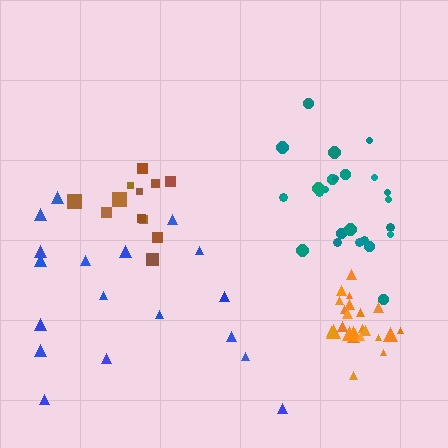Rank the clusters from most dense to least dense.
orange, teal, brown, blue.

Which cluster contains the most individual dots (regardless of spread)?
Teal (25).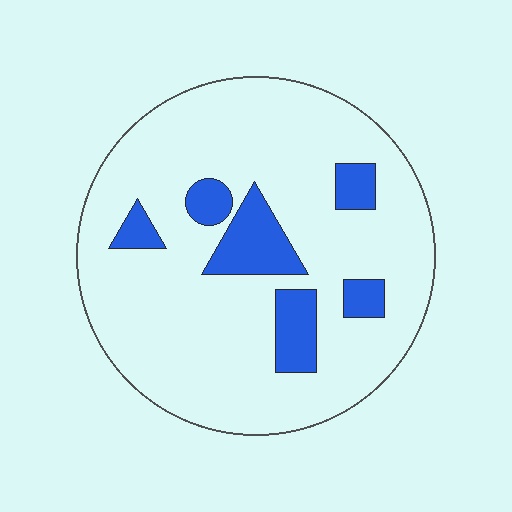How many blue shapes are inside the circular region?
6.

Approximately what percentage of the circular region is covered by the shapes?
Approximately 15%.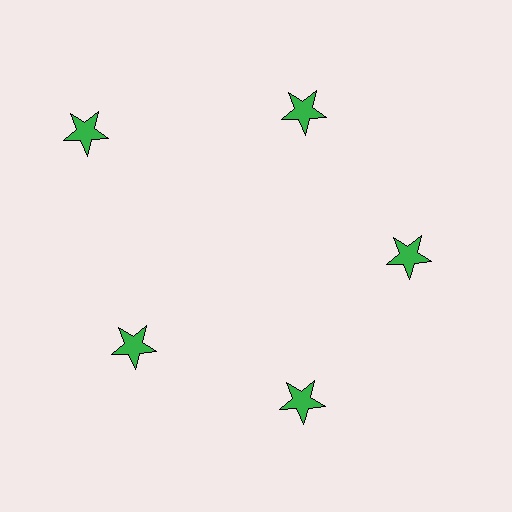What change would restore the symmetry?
The symmetry would be restored by moving it inward, back onto the ring so that all 5 stars sit at equal angles and equal distance from the center.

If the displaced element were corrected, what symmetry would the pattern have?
It would have 5-fold rotational symmetry — the pattern would map onto itself every 72 degrees.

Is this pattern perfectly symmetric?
No. The 5 green stars are arranged in a ring, but one element near the 10 o'clock position is pushed outward from the center, breaking the 5-fold rotational symmetry.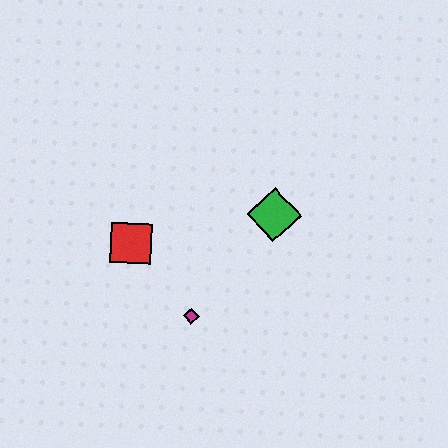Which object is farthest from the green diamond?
The red square is farthest from the green diamond.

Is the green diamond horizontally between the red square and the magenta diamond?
No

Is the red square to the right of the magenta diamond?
No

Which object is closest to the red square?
The magenta diamond is closest to the red square.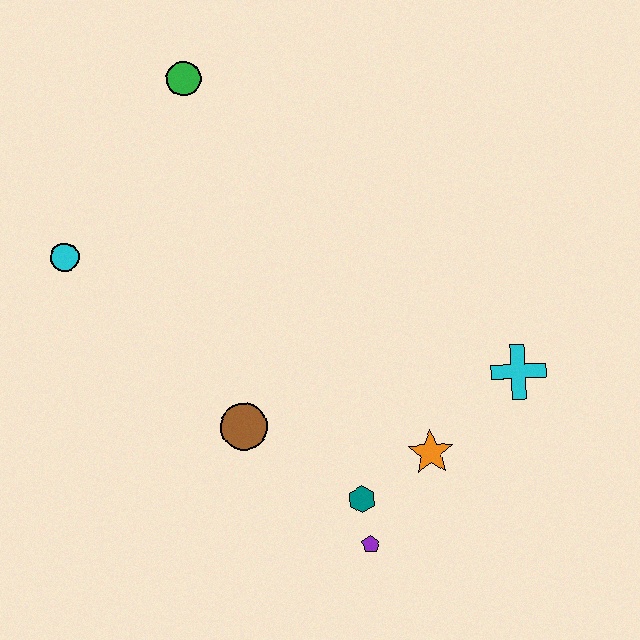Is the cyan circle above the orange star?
Yes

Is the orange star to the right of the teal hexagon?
Yes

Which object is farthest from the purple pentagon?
The green circle is farthest from the purple pentagon.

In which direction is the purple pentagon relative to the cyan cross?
The purple pentagon is below the cyan cross.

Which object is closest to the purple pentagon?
The teal hexagon is closest to the purple pentagon.